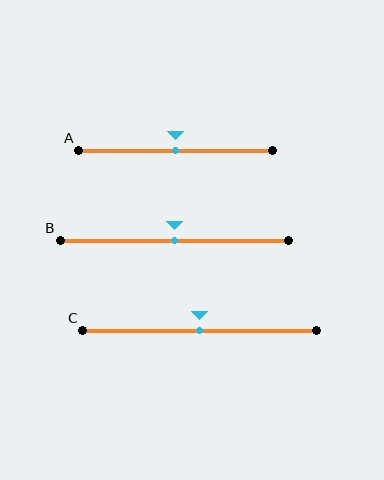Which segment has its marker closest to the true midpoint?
Segment A has its marker closest to the true midpoint.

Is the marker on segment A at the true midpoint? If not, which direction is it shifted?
Yes, the marker on segment A is at the true midpoint.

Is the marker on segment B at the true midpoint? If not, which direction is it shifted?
Yes, the marker on segment B is at the true midpoint.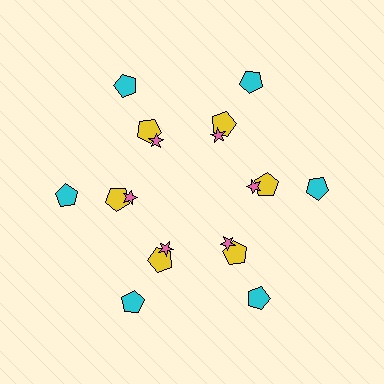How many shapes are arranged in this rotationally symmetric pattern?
There are 18 shapes, arranged in 6 groups of 3.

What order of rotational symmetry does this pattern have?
This pattern has 6-fold rotational symmetry.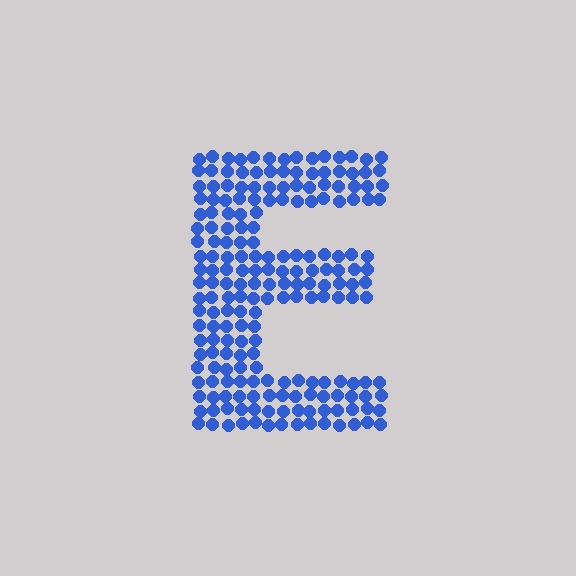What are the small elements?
The small elements are circles.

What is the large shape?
The large shape is the letter E.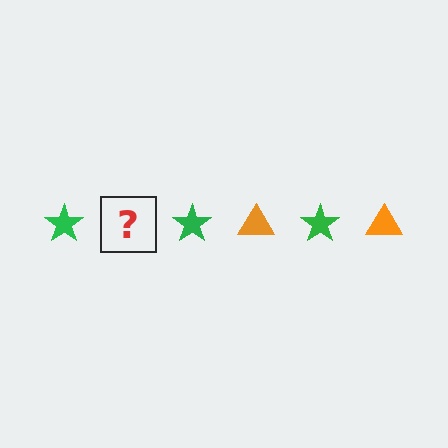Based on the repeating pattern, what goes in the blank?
The blank should be an orange triangle.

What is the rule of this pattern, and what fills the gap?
The rule is that the pattern alternates between green star and orange triangle. The gap should be filled with an orange triangle.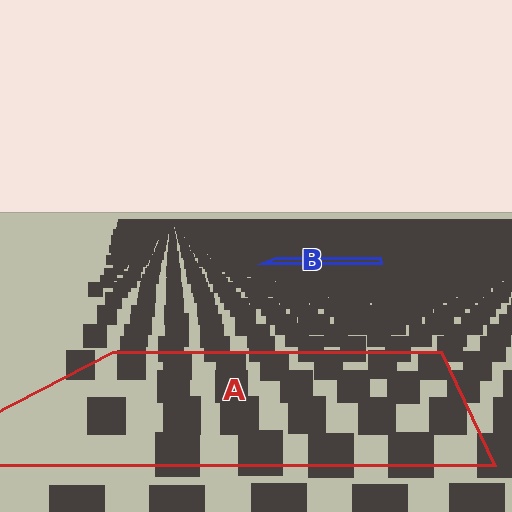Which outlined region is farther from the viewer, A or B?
Region B is farther from the viewer — the texture elements inside it appear smaller and more densely packed.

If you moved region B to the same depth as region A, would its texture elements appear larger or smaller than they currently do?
They would appear larger. At a closer depth, the same texture elements are projected at a bigger on-screen size.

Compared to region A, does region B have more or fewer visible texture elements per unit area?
Region B has more texture elements per unit area — they are packed more densely because it is farther away.